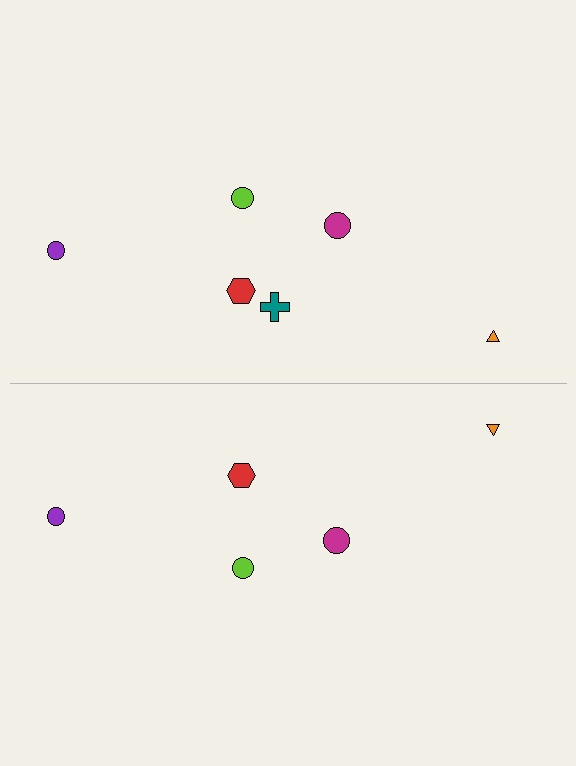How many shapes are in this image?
There are 11 shapes in this image.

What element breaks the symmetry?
A teal cross is missing from the bottom side.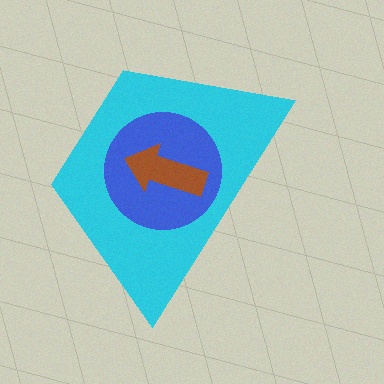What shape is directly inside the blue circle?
The brown arrow.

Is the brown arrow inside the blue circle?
Yes.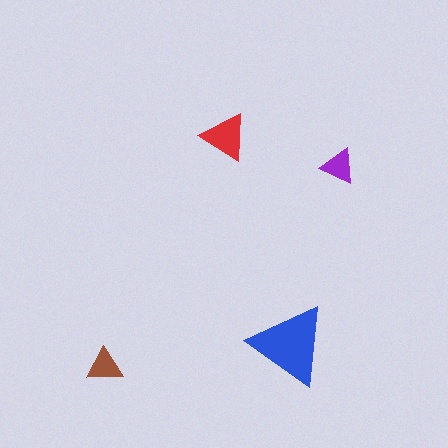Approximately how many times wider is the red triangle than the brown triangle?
About 1.5 times wider.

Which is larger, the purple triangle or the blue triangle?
The blue one.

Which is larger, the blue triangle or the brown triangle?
The blue one.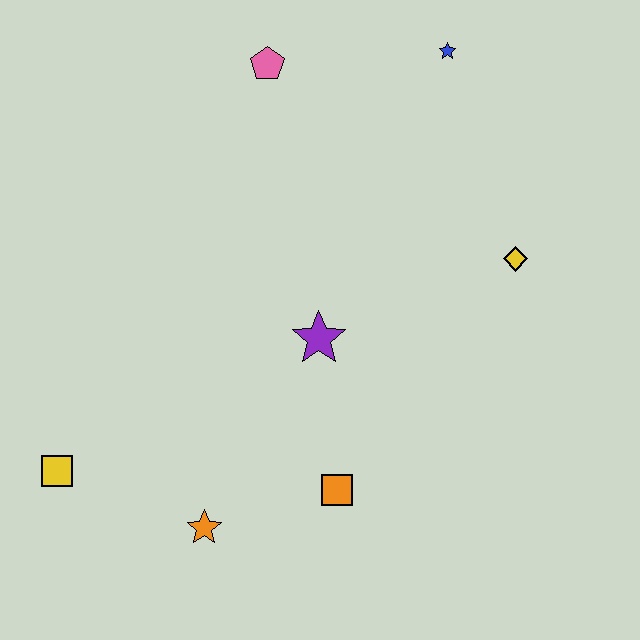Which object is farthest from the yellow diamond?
The yellow square is farthest from the yellow diamond.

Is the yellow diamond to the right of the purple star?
Yes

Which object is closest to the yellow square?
The orange star is closest to the yellow square.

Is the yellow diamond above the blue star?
No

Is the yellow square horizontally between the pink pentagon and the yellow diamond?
No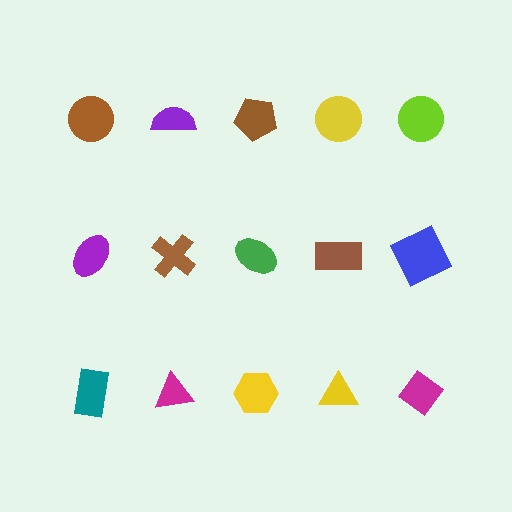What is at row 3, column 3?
A yellow hexagon.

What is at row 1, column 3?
A brown pentagon.